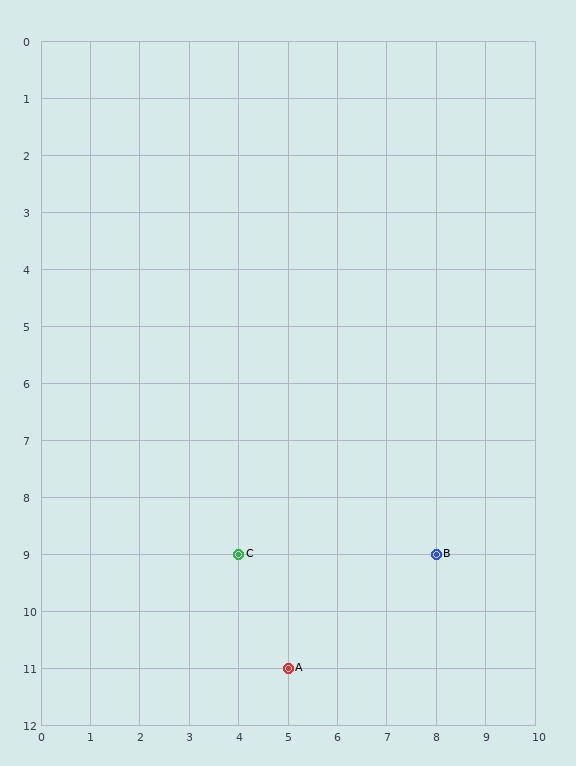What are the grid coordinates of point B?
Point B is at grid coordinates (8, 9).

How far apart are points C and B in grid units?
Points C and B are 4 columns apart.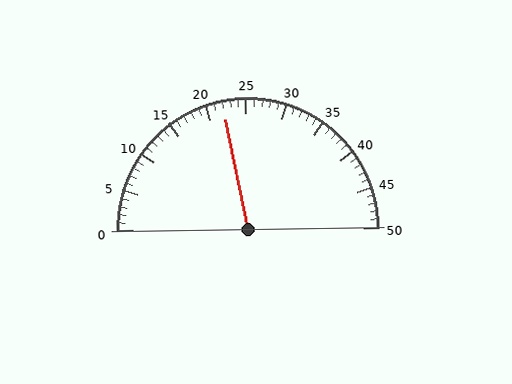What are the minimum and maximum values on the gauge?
The gauge ranges from 0 to 50.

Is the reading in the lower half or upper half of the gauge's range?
The reading is in the lower half of the range (0 to 50).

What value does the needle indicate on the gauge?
The needle indicates approximately 22.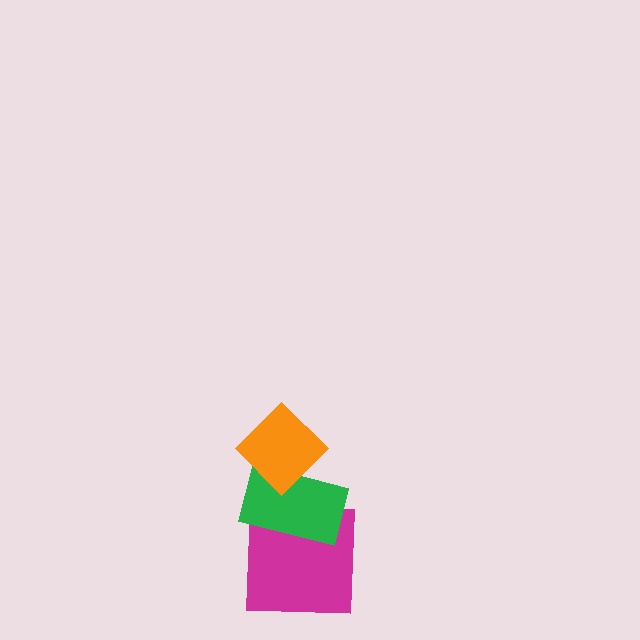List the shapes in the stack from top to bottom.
From top to bottom: the orange diamond, the green rectangle, the magenta square.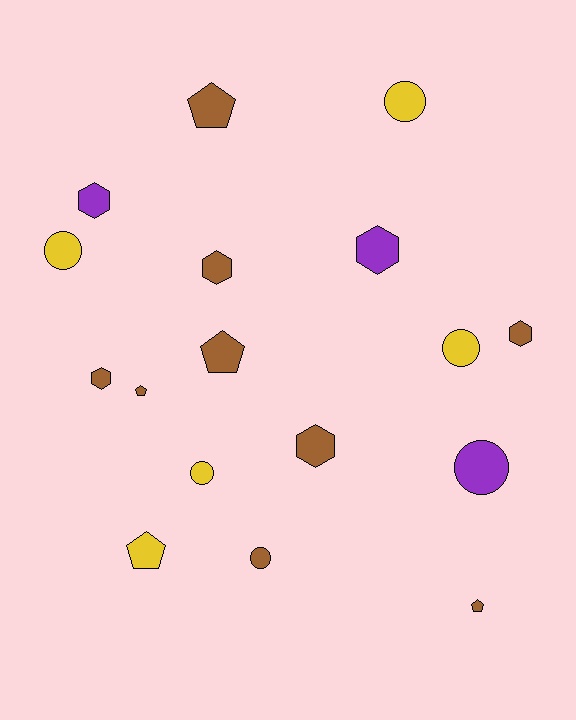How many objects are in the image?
There are 17 objects.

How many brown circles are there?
There is 1 brown circle.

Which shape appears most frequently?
Circle, with 6 objects.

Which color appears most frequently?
Brown, with 9 objects.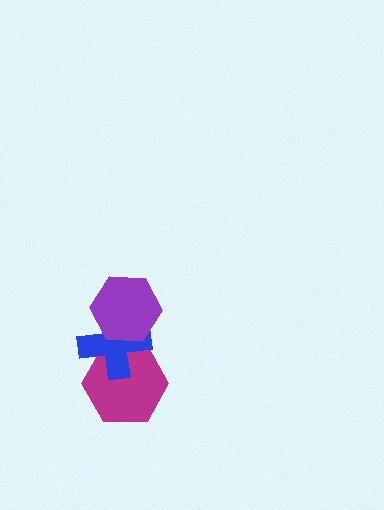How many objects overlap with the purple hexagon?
1 object overlaps with the purple hexagon.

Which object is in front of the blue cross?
The purple hexagon is in front of the blue cross.